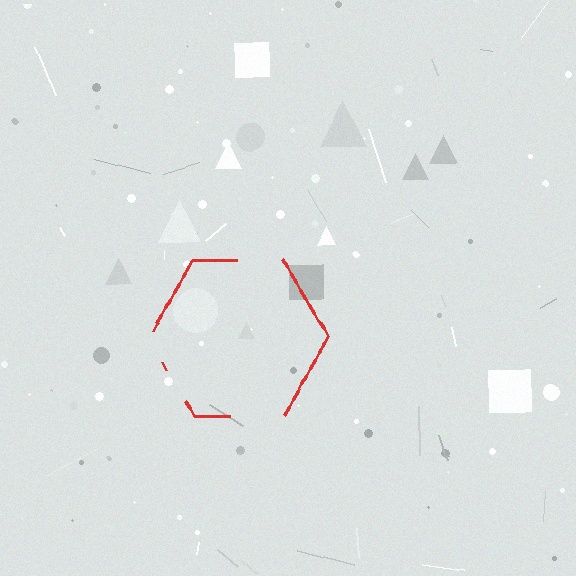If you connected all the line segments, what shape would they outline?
They would outline a hexagon.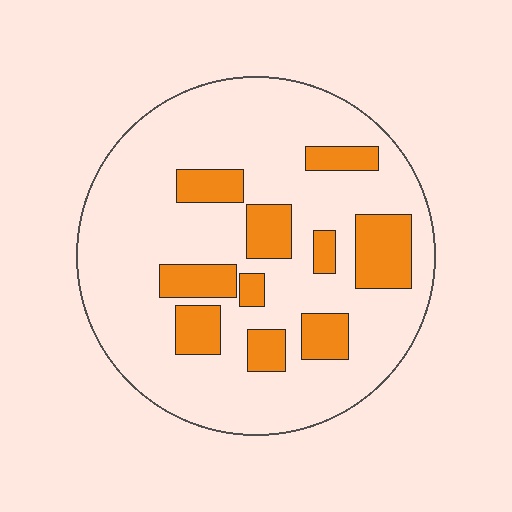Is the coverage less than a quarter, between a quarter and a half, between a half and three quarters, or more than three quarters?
Less than a quarter.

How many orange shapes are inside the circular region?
10.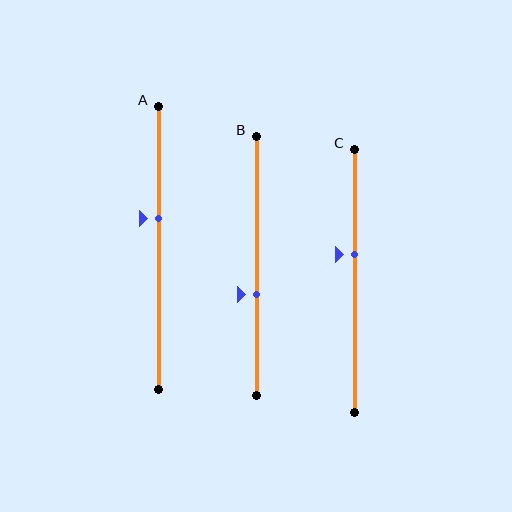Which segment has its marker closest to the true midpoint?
Segment C has its marker closest to the true midpoint.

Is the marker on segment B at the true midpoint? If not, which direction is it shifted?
No, the marker on segment B is shifted downward by about 11% of the segment length.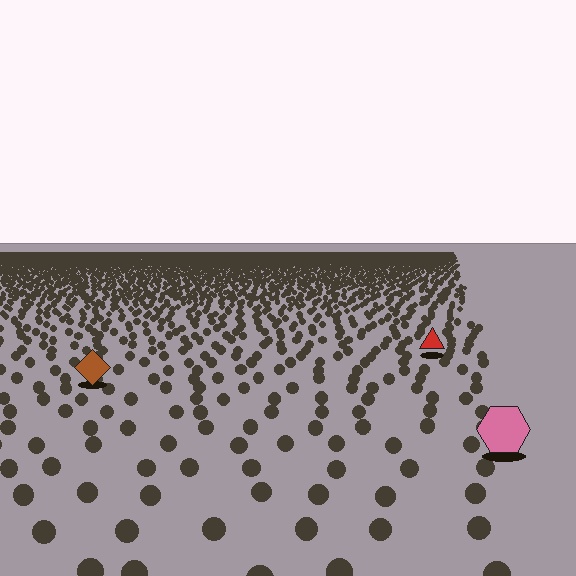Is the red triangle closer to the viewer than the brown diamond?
No. The brown diamond is closer — you can tell from the texture gradient: the ground texture is coarser near it.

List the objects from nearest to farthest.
From nearest to farthest: the pink hexagon, the brown diamond, the red triangle.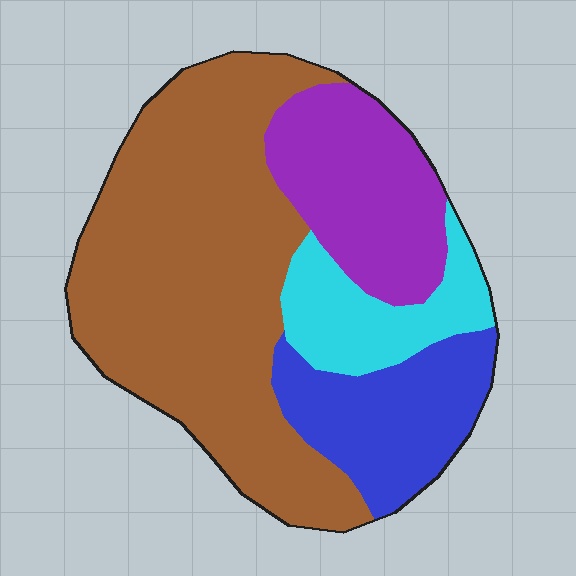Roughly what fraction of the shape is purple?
Purple takes up about one fifth (1/5) of the shape.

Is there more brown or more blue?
Brown.